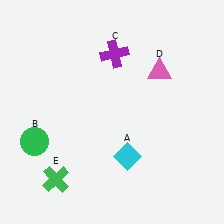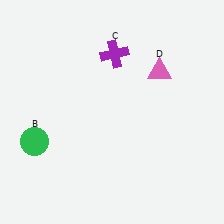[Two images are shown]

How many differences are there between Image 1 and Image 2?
There are 2 differences between the two images.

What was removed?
The green cross (E), the cyan diamond (A) were removed in Image 2.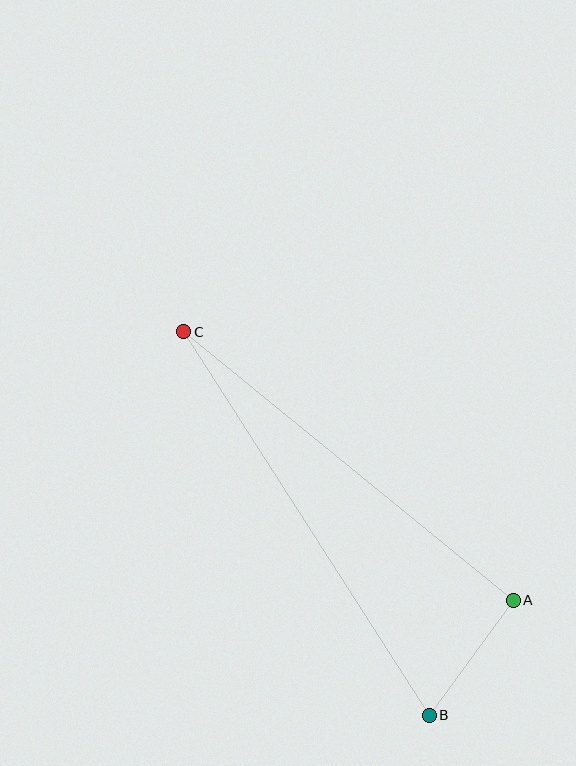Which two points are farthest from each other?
Points B and C are farthest from each other.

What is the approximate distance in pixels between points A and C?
The distance between A and C is approximately 425 pixels.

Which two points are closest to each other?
Points A and B are closest to each other.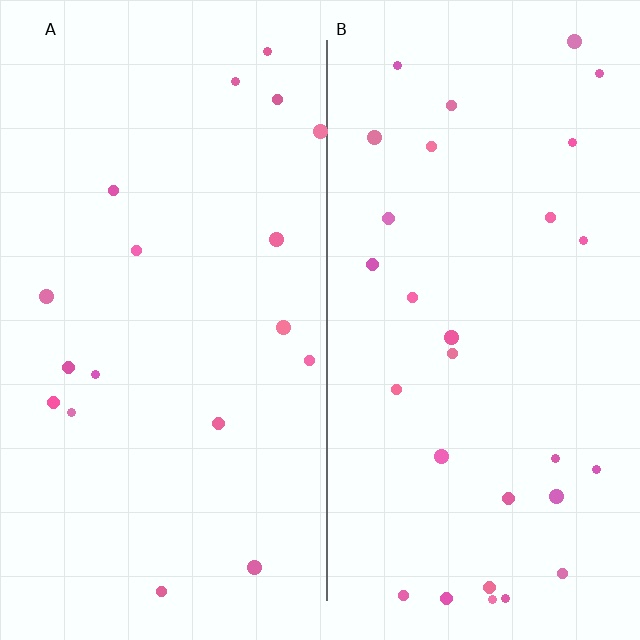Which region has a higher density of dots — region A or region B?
B (the right).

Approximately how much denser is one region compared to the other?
Approximately 1.6× — region B over region A.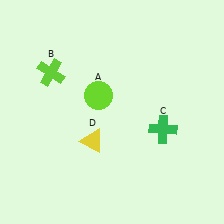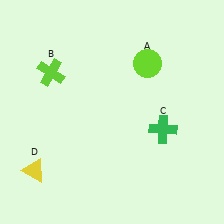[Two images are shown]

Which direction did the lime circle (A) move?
The lime circle (A) moved right.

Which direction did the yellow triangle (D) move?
The yellow triangle (D) moved left.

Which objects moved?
The objects that moved are: the lime circle (A), the yellow triangle (D).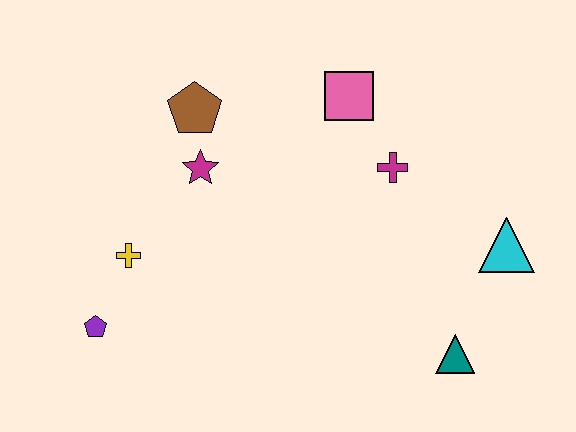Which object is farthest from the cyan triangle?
The purple pentagon is farthest from the cyan triangle.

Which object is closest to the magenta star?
The brown pentagon is closest to the magenta star.